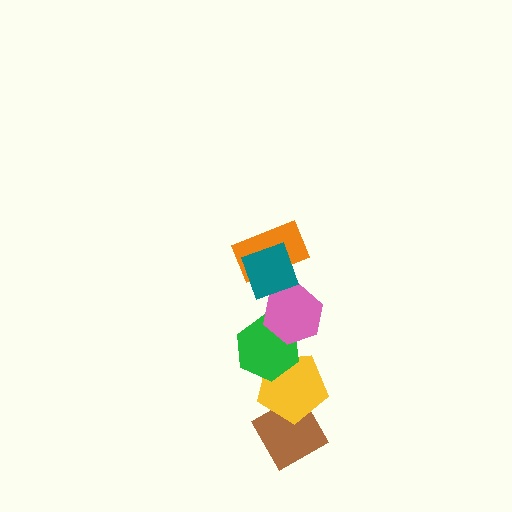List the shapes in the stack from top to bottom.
From top to bottom: the teal square, the orange rectangle, the pink hexagon, the green hexagon, the yellow pentagon, the brown diamond.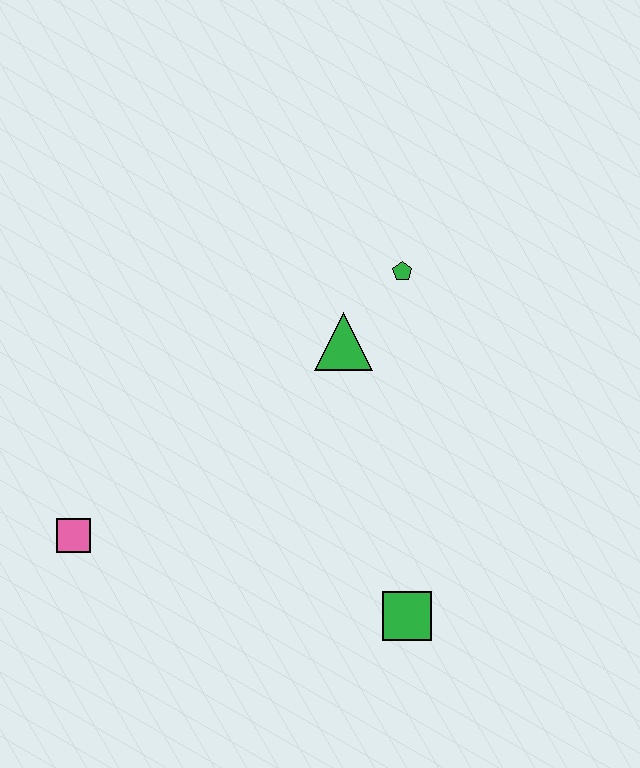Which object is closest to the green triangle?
The green pentagon is closest to the green triangle.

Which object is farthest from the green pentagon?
The pink square is farthest from the green pentagon.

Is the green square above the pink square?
No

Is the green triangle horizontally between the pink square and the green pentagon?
Yes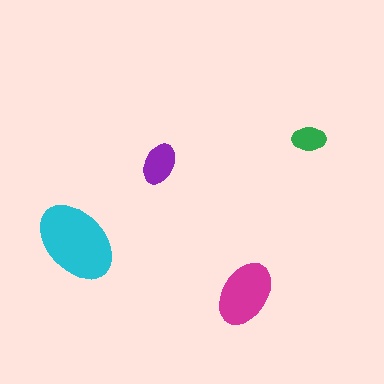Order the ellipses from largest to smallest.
the cyan one, the magenta one, the purple one, the green one.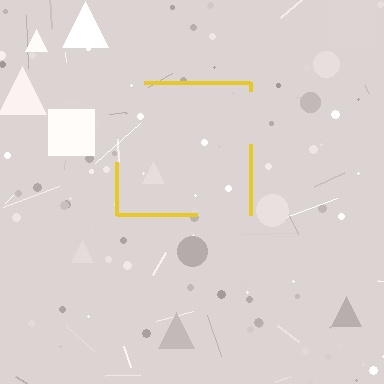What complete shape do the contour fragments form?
The contour fragments form a square.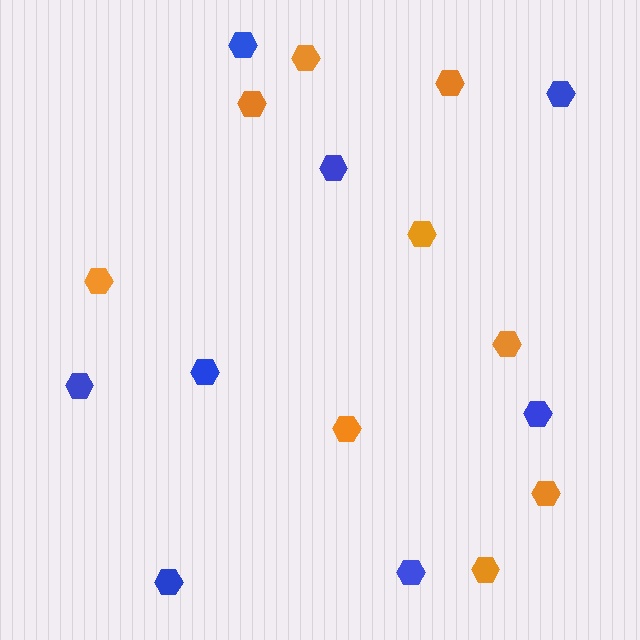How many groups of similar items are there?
There are 2 groups: one group of blue hexagons (8) and one group of orange hexagons (9).